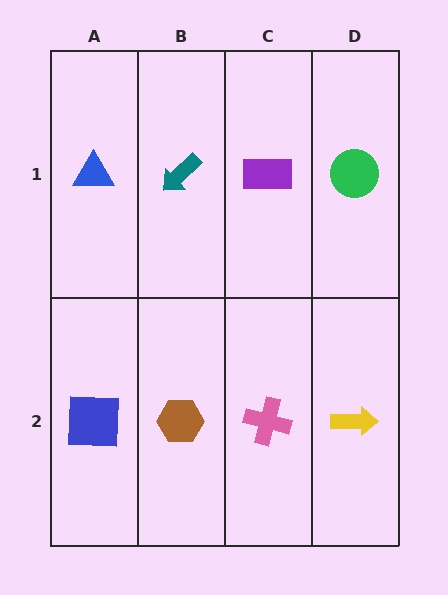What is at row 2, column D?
A yellow arrow.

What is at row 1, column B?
A teal arrow.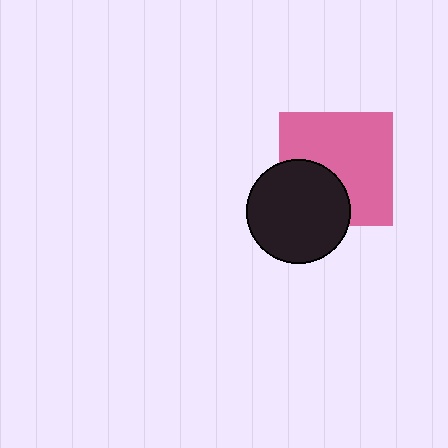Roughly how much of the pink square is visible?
Most of it is visible (roughly 68%).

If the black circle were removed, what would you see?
You would see the complete pink square.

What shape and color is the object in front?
The object in front is a black circle.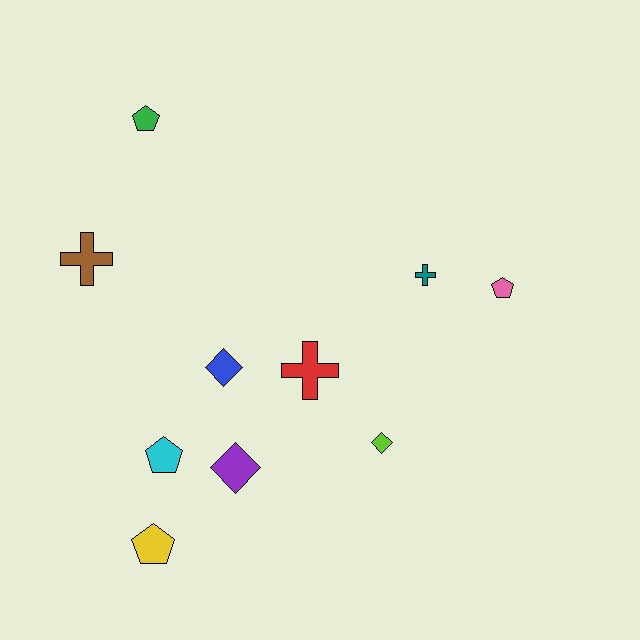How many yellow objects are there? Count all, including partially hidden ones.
There is 1 yellow object.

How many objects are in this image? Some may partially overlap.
There are 10 objects.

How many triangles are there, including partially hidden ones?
There are no triangles.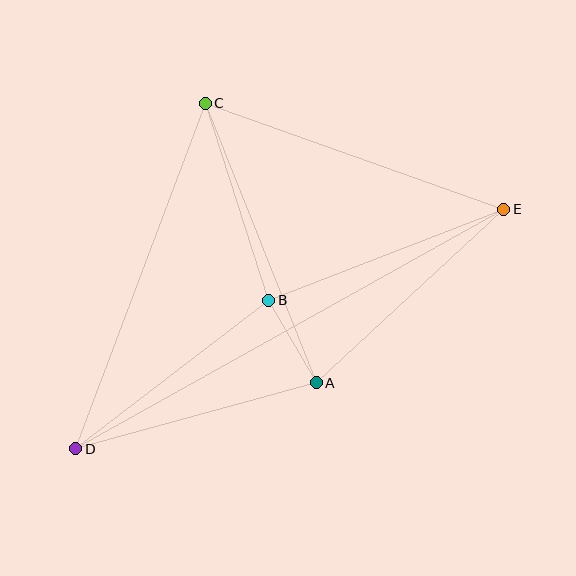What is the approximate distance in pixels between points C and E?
The distance between C and E is approximately 317 pixels.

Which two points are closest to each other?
Points A and B are closest to each other.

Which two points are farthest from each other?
Points D and E are farthest from each other.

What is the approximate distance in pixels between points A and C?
The distance between A and C is approximately 301 pixels.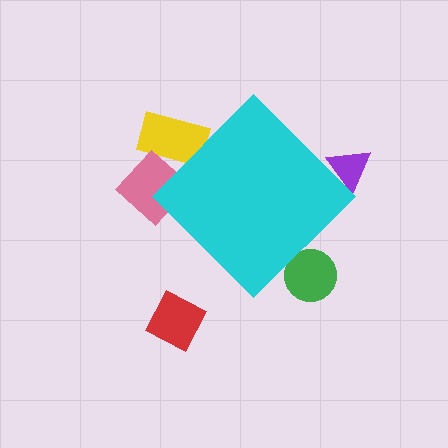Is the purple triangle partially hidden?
Yes, the purple triangle is partially hidden behind the cyan diamond.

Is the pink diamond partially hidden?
Yes, the pink diamond is partially hidden behind the cyan diamond.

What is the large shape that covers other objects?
A cyan diamond.